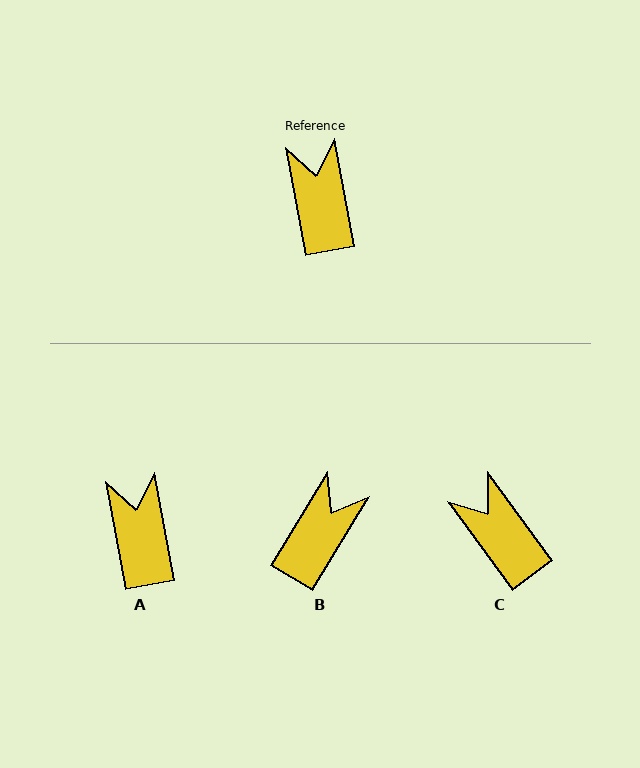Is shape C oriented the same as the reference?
No, it is off by about 26 degrees.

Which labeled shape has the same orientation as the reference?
A.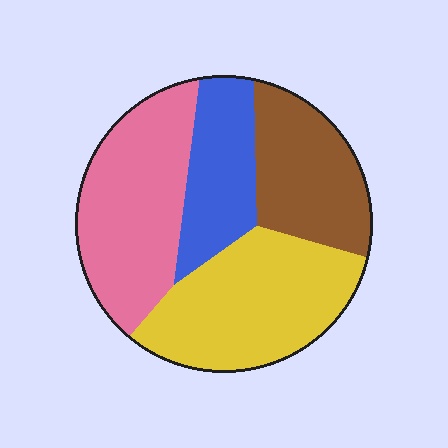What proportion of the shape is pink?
Pink covers about 30% of the shape.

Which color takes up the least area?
Blue, at roughly 15%.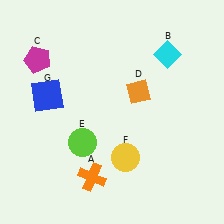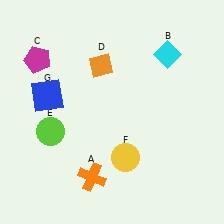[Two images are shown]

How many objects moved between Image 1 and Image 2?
2 objects moved between the two images.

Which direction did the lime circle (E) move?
The lime circle (E) moved left.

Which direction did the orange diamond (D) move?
The orange diamond (D) moved left.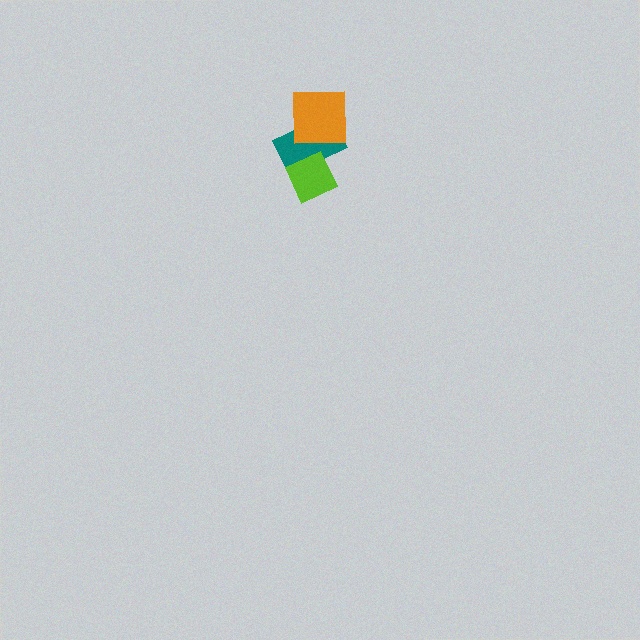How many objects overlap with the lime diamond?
1 object overlaps with the lime diamond.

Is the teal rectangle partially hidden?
Yes, it is partially covered by another shape.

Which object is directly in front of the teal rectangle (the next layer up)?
The orange square is directly in front of the teal rectangle.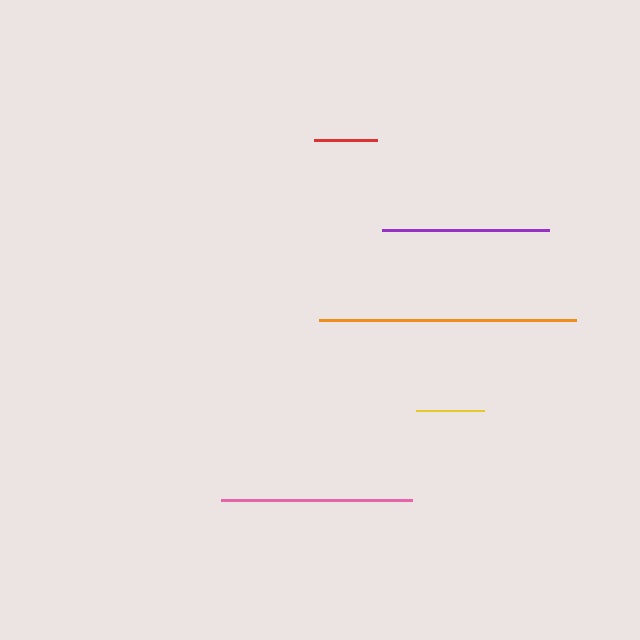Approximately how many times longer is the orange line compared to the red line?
The orange line is approximately 4.1 times the length of the red line.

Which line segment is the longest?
The orange line is the longest at approximately 258 pixels.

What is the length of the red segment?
The red segment is approximately 63 pixels long.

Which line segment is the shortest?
The red line is the shortest at approximately 63 pixels.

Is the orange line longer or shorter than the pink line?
The orange line is longer than the pink line.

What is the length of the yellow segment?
The yellow segment is approximately 68 pixels long.